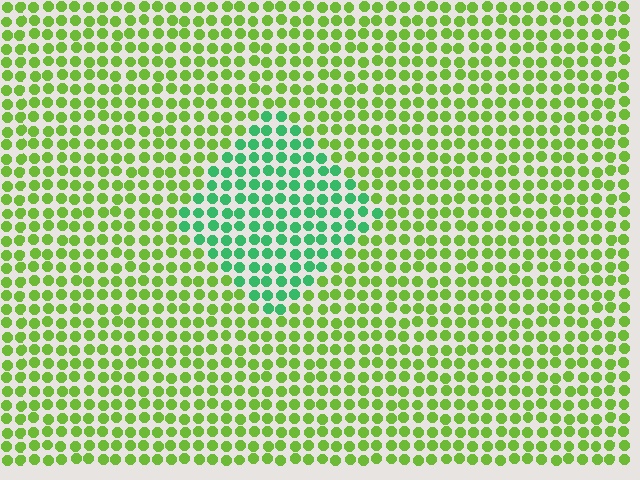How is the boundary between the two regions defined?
The boundary is defined purely by a slight shift in hue (about 47 degrees). Spacing, size, and orientation are identical on both sides.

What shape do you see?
I see a diamond.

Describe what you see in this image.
The image is filled with small lime elements in a uniform arrangement. A diamond-shaped region is visible where the elements are tinted to a slightly different hue, forming a subtle color boundary.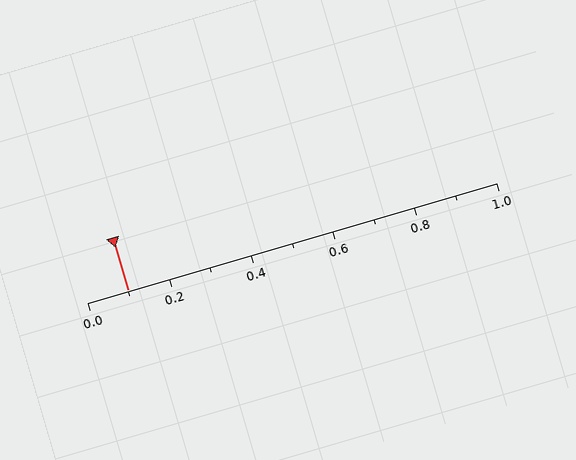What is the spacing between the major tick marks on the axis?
The major ticks are spaced 0.2 apart.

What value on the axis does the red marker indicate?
The marker indicates approximately 0.1.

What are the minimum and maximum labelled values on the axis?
The axis runs from 0.0 to 1.0.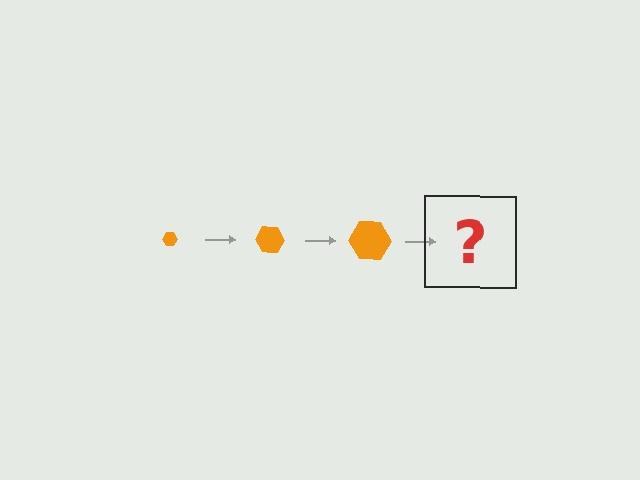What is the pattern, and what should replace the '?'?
The pattern is that the hexagon gets progressively larger each step. The '?' should be an orange hexagon, larger than the previous one.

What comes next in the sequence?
The next element should be an orange hexagon, larger than the previous one.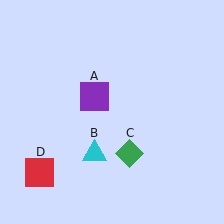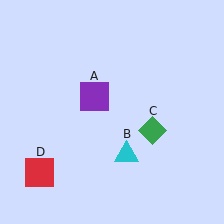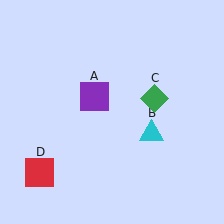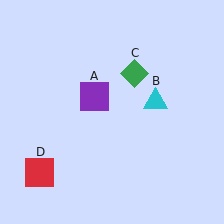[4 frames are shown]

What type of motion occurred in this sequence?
The cyan triangle (object B), green diamond (object C) rotated counterclockwise around the center of the scene.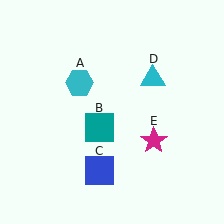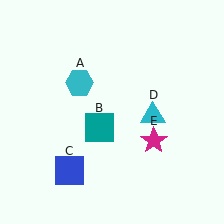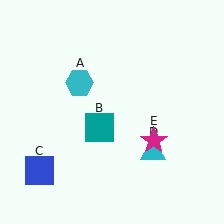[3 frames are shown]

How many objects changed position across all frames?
2 objects changed position: blue square (object C), cyan triangle (object D).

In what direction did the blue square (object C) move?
The blue square (object C) moved left.